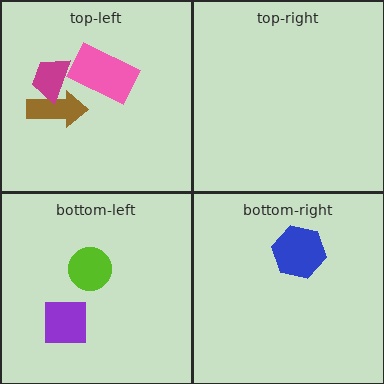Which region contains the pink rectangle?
The top-left region.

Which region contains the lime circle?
The bottom-left region.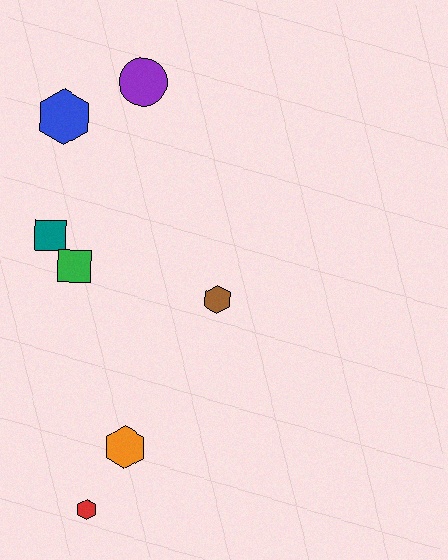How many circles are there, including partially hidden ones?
There is 1 circle.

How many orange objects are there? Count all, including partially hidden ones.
There is 1 orange object.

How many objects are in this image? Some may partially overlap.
There are 7 objects.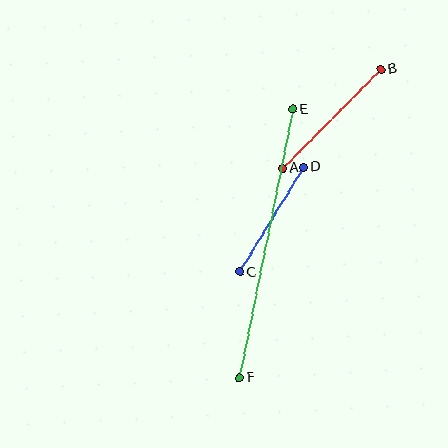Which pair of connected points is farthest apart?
Points E and F are farthest apart.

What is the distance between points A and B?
The distance is approximately 140 pixels.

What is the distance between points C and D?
The distance is approximately 123 pixels.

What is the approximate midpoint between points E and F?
The midpoint is at approximately (266, 243) pixels.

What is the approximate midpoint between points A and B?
The midpoint is at approximately (332, 119) pixels.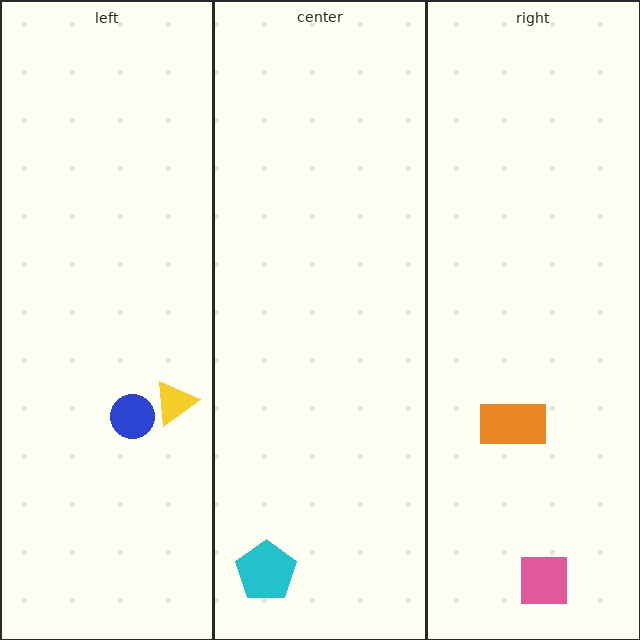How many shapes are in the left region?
2.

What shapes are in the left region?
The blue circle, the yellow triangle.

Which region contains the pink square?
The right region.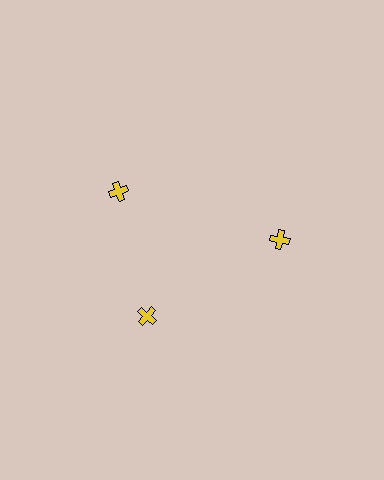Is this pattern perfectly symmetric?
No. The 3 yellow crosses are arranged in a ring, but one element near the 11 o'clock position is rotated out of alignment along the ring, breaking the 3-fold rotational symmetry.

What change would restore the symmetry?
The symmetry would be restored by rotating it back into even spacing with its neighbors so that all 3 crosses sit at equal angles and equal distance from the center.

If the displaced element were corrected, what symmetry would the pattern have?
It would have 3-fold rotational symmetry — the pattern would map onto itself every 120 degrees.